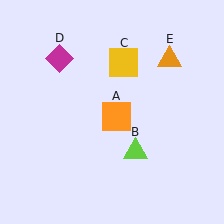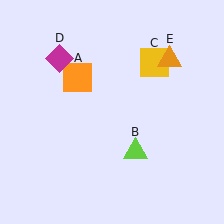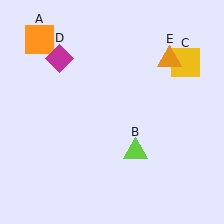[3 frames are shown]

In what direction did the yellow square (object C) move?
The yellow square (object C) moved right.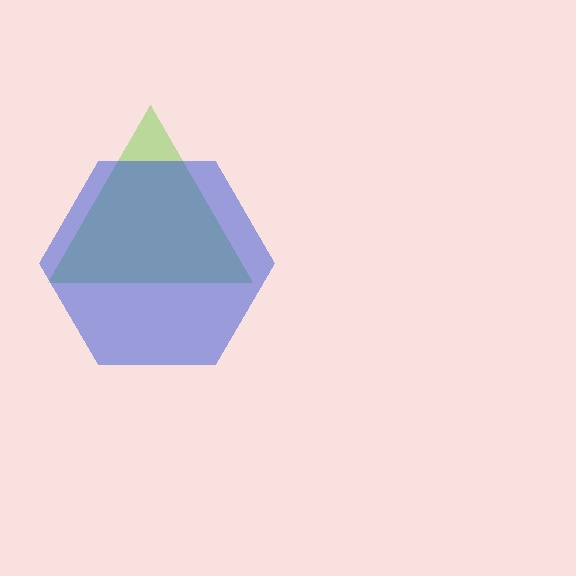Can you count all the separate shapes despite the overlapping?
Yes, there are 2 separate shapes.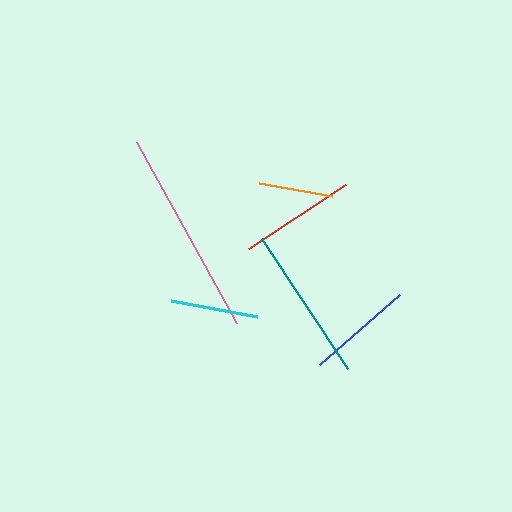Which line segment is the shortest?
The orange line is the shortest at approximately 73 pixels.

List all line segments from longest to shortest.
From longest to shortest: pink, teal, red, blue, cyan, orange.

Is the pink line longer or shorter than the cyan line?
The pink line is longer than the cyan line.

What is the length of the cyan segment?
The cyan segment is approximately 88 pixels long.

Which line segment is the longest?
The pink line is the longest at approximately 207 pixels.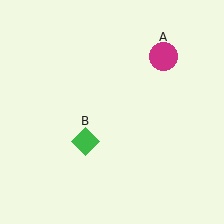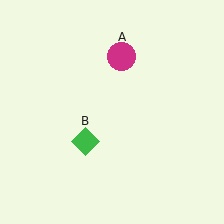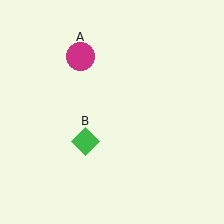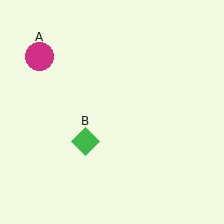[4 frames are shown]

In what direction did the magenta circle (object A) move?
The magenta circle (object A) moved left.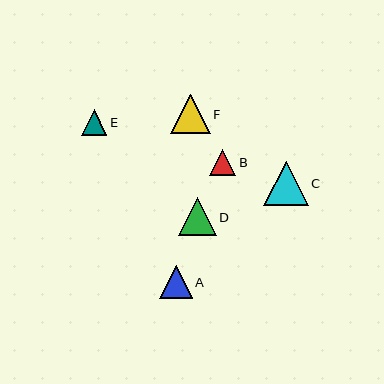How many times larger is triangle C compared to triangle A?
Triangle C is approximately 1.4 times the size of triangle A.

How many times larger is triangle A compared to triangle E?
Triangle A is approximately 1.2 times the size of triangle E.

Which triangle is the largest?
Triangle C is the largest with a size of approximately 45 pixels.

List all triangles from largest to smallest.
From largest to smallest: C, F, D, A, B, E.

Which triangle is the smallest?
Triangle E is the smallest with a size of approximately 26 pixels.